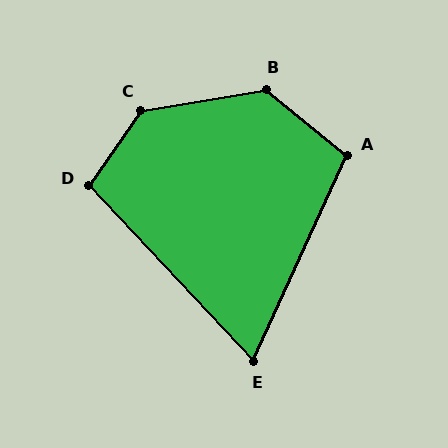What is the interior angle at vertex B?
Approximately 131 degrees (obtuse).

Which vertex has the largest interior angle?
C, at approximately 134 degrees.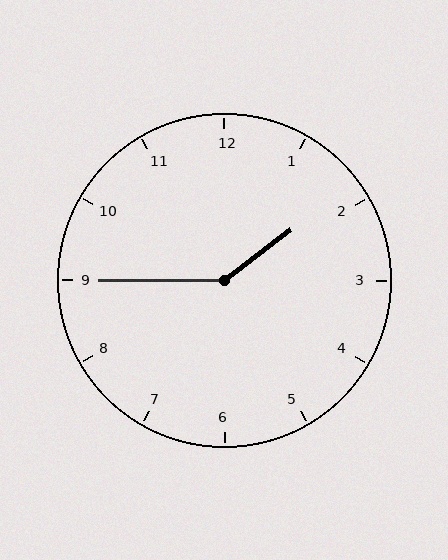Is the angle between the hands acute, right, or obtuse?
It is obtuse.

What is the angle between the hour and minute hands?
Approximately 142 degrees.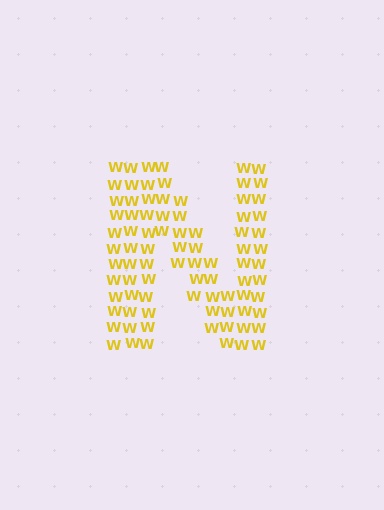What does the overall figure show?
The overall figure shows the letter N.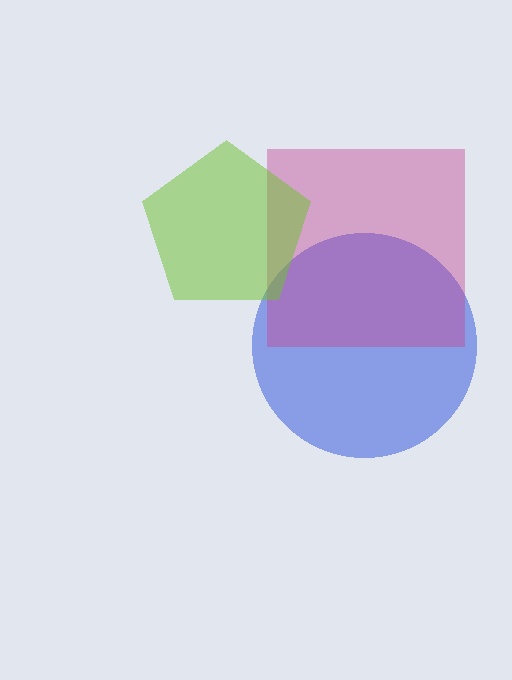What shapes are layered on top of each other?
The layered shapes are: a blue circle, a magenta square, a lime pentagon.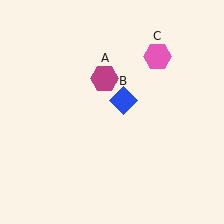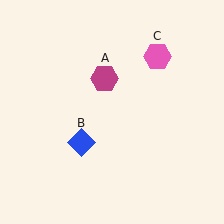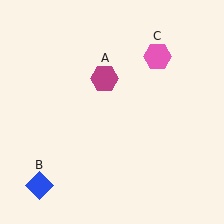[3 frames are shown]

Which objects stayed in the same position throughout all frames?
Magenta hexagon (object A) and pink hexagon (object C) remained stationary.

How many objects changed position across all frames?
1 object changed position: blue diamond (object B).